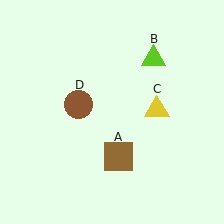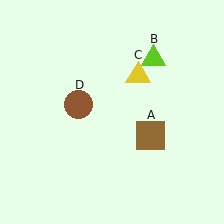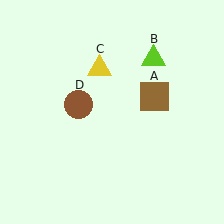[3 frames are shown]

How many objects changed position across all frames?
2 objects changed position: brown square (object A), yellow triangle (object C).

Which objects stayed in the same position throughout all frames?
Lime triangle (object B) and brown circle (object D) remained stationary.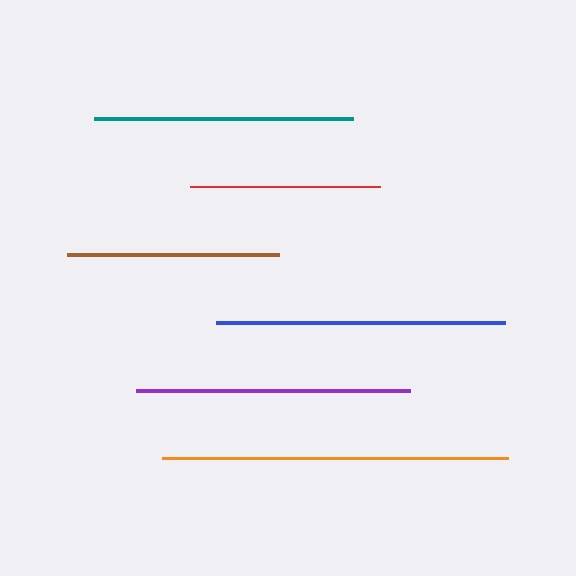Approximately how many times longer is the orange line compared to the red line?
The orange line is approximately 1.8 times the length of the red line.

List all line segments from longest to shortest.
From longest to shortest: orange, blue, purple, teal, brown, red.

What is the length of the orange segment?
The orange segment is approximately 346 pixels long.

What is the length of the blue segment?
The blue segment is approximately 290 pixels long.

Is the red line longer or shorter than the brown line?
The brown line is longer than the red line.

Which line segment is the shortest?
The red line is the shortest at approximately 190 pixels.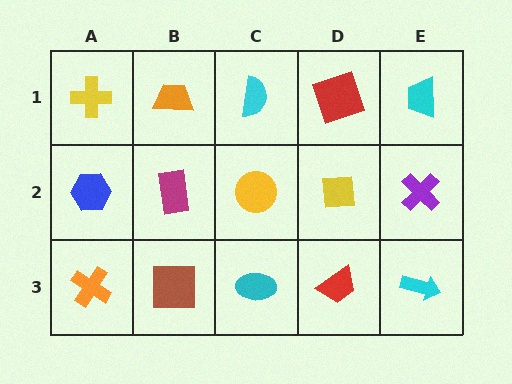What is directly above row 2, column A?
A yellow cross.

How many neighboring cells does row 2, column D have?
4.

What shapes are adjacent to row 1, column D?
A yellow square (row 2, column D), a cyan semicircle (row 1, column C), a cyan trapezoid (row 1, column E).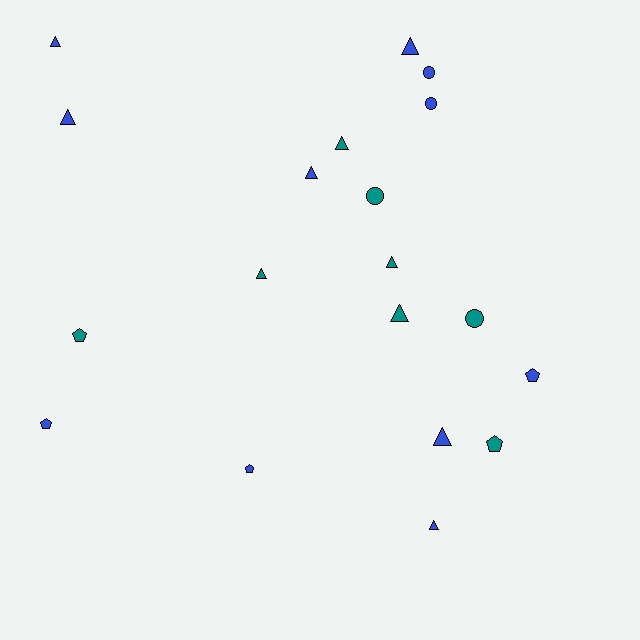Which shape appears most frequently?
Triangle, with 10 objects.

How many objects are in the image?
There are 19 objects.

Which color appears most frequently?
Blue, with 11 objects.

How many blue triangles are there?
There are 6 blue triangles.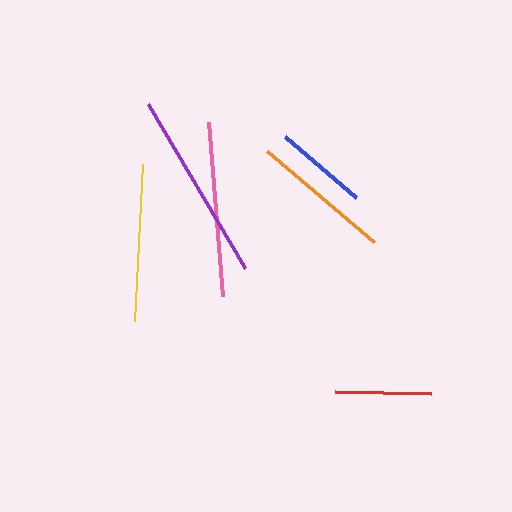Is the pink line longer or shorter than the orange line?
The pink line is longer than the orange line.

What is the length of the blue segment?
The blue segment is approximately 93 pixels long.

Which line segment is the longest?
The purple line is the longest at approximately 191 pixels.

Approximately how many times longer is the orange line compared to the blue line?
The orange line is approximately 1.5 times the length of the blue line.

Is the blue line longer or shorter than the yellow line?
The yellow line is longer than the blue line.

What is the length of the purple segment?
The purple segment is approximately 191 pixels long.